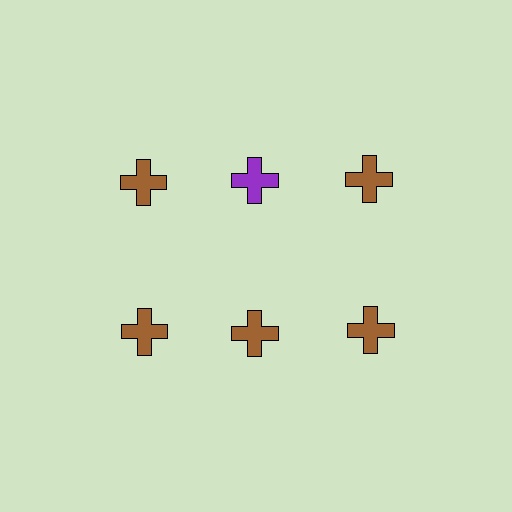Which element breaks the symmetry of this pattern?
The purple cross in the top row, second from left column breaks the symmetry. All other shapes are brown crosses.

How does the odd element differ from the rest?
It has a different color: purple instead of brown.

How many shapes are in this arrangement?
There are 6 shapes arranged in a grid pattern.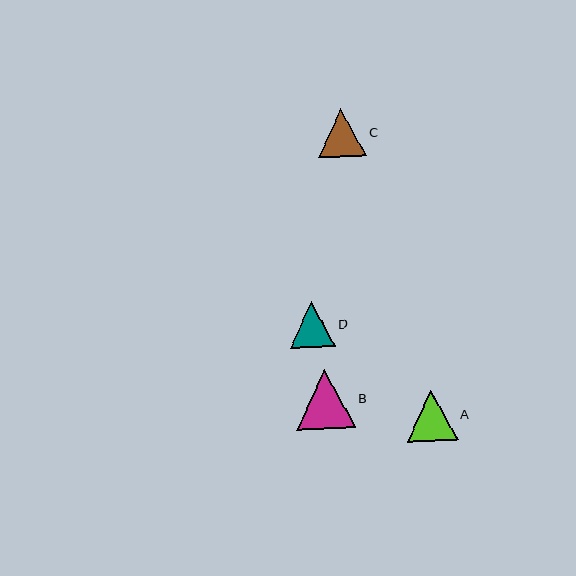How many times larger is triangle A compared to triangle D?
Triangle A is approximately 1.1 times the size of triangle D.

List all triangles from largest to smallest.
From largest to smallest: B, A, C, D.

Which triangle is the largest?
Triangle B is the largest with a size of approximately 60 pixels.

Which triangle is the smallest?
Triangle D is the smallest with a size of approximately 46 pixels.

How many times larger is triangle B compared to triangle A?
Triangle B is approximately 1.2 times the size of triangle A.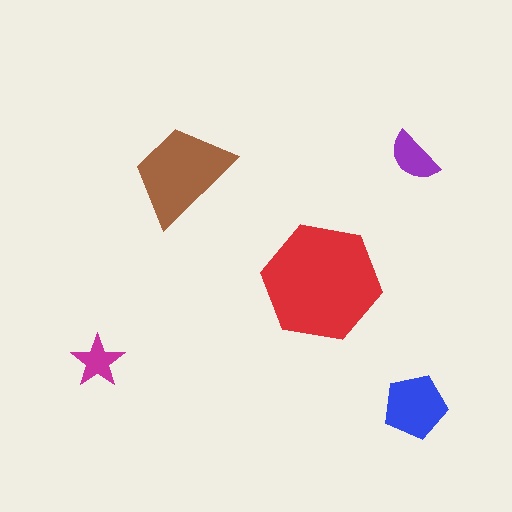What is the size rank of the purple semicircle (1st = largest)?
4th.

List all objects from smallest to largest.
The magenta star, the purple semicircle, the blue pentagon, the brown trapezoid, the red hexagon.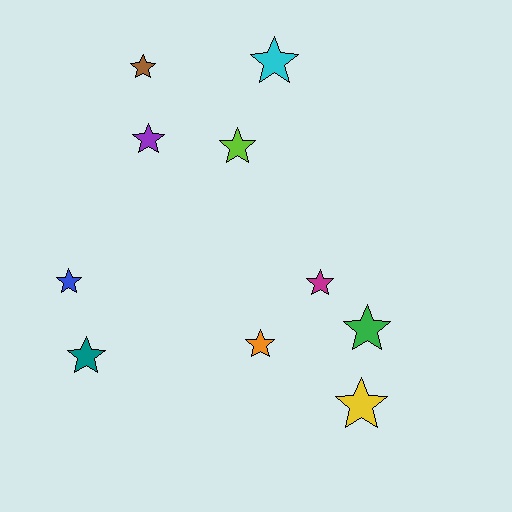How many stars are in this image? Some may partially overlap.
There are 10 stars.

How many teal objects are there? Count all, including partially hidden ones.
There is 1 teal object.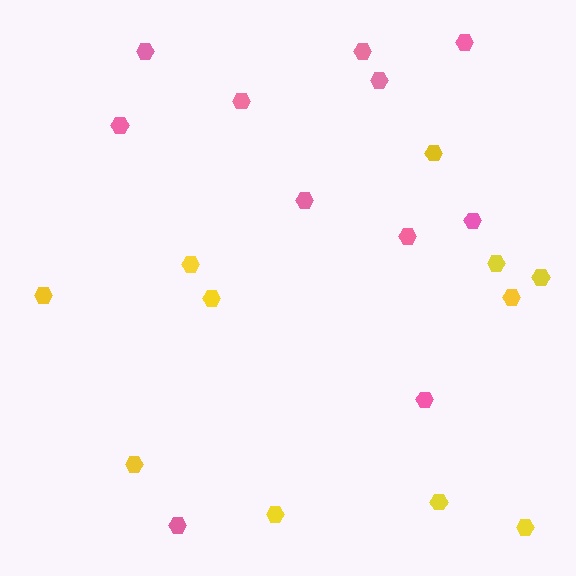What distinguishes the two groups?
There are 2 groups: one group of pink hexagons (11) and one group of yellow hexagons (11).